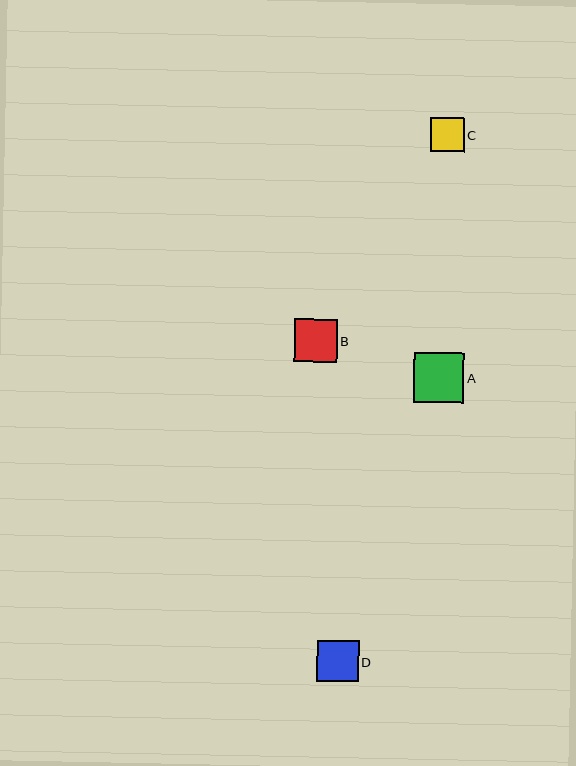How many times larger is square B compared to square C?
Square B is approximately 1.3 times the size of square C.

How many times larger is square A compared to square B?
Square A is approximately 1.2 times the size of square B.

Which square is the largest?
Square A is the largest with a size of approximately 50 pixels.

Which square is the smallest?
Square C is the smallest with a size of approximately 34 pixels.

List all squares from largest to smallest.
From largest to smallest: A, B, D, C.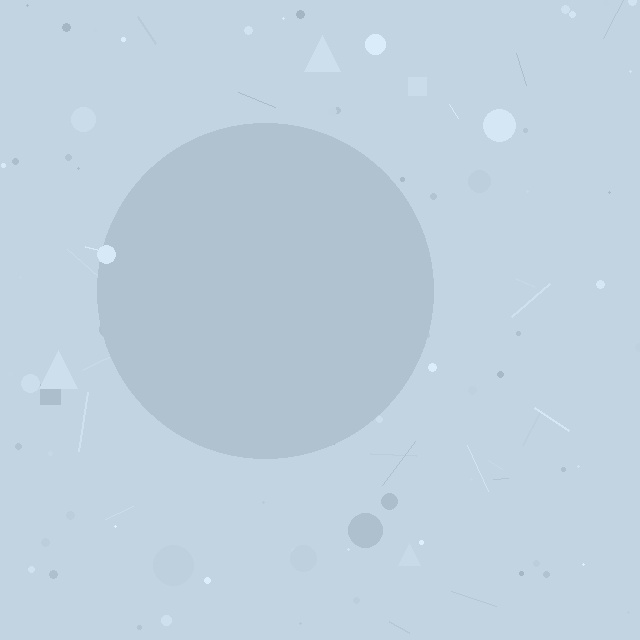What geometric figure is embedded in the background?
A circle is embedded in the background.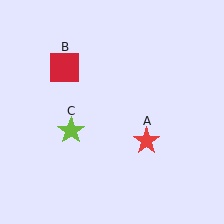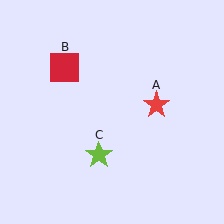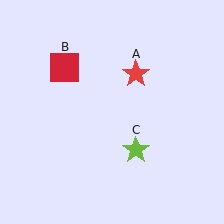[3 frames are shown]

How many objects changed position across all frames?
2 objects changed position: red star (object A), lime star (object C).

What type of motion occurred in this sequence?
The red star (object A), lime star (object C) rotated counterclockwise around the center of the scene.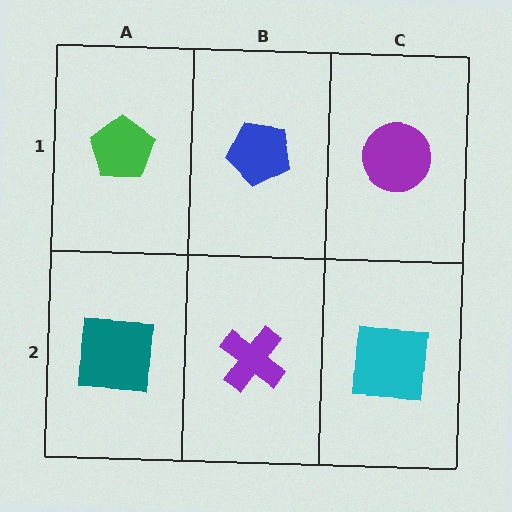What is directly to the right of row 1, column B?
A purple circle.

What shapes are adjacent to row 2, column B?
A blue pentagon (row 1, column B), a teal square (row 2, column A), a cyan square (row 2, column C).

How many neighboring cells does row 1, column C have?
2.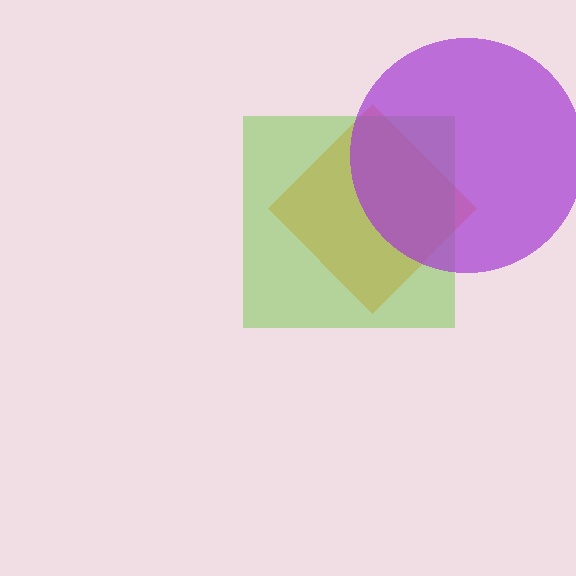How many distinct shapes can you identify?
There are 3 distinct shapes: an orange diamond, a lime square, a purple circle.